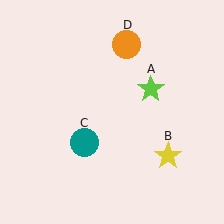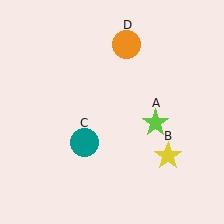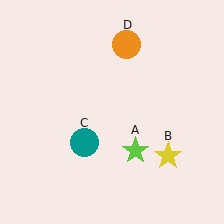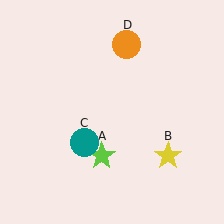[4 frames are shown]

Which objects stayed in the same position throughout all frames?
Yellow star (object B) and teal circle (object C) and orange circle (object D) remained stationary.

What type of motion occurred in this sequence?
The lime star (object A) rotated clockwise around the center of the scene.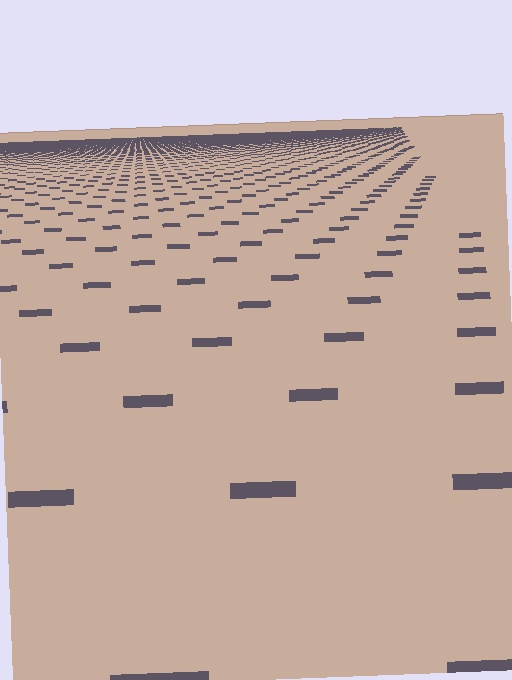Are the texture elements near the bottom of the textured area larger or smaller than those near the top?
Larger. Near the bottom, elements are closer to the viewer and appear at a bigger on-screen size.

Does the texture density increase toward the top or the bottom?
Density increases toward the top.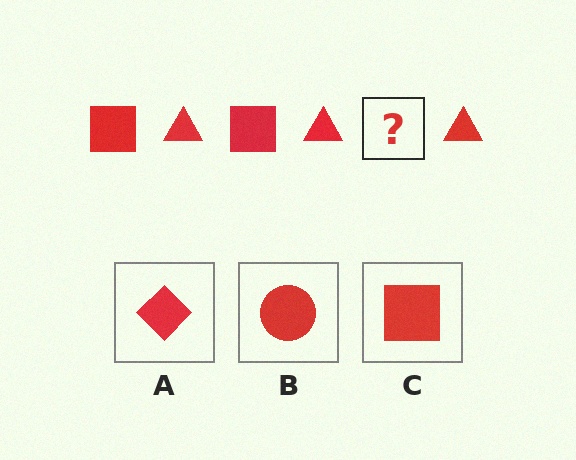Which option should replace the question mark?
Option C.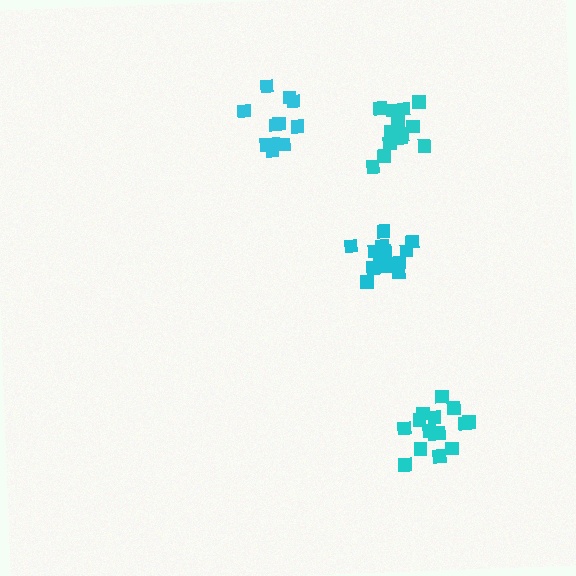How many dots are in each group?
Group 1: 15 dots, Group 2: 14 dots, Group 3: 16 dots, Group 4: 11 dots (56 total).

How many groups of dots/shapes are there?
There are 4 groups.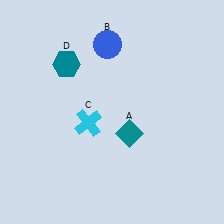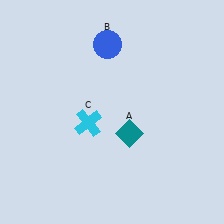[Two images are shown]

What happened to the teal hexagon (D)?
The teal hexagon (D) was removed in Image 2. It was in the top-left area of Image 1.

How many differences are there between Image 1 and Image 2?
There is 1 difference between the two images.